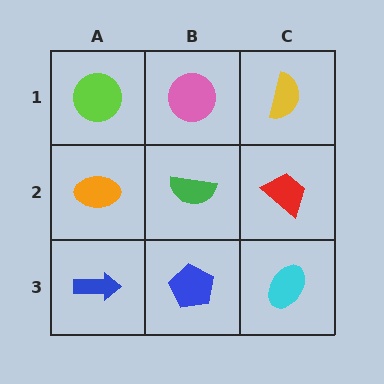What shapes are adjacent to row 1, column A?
An orange ellipse (row 2, column A), a pink circle (row 1, column B).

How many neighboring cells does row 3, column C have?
2.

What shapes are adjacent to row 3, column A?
An orange ellipse (row 2, column A), a blue pentagon (row 3, column B).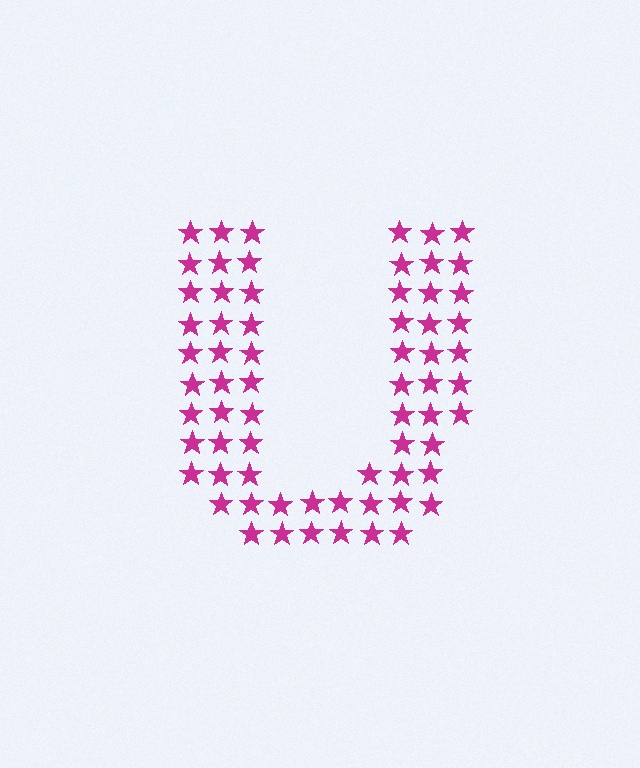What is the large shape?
The large shape is the letter U.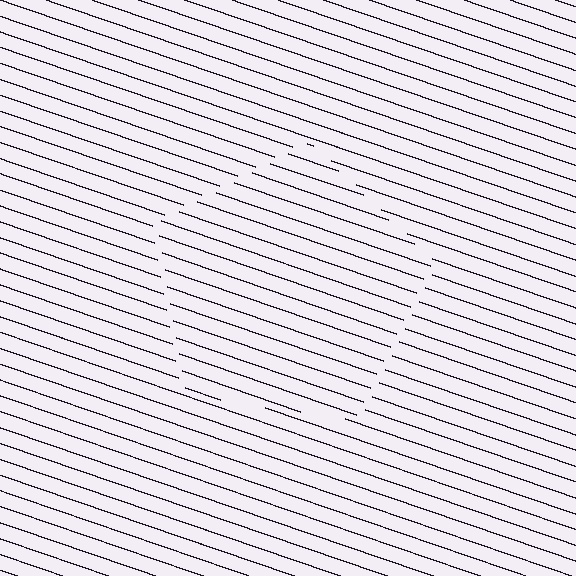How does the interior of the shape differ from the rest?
The interior of the shape contains the same grating, shifted by half a period — the contour is defined by the phase discontinuity where line-ends from the inner and outer gratings abut.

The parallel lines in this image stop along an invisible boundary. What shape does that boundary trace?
An illusory pentagon. The interior of the shape contains the same grating, shifted by half a period — the contour is defined by the phase discontinuity where line-ends from the inner and outer gratings abut.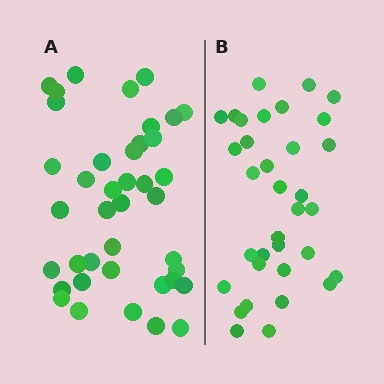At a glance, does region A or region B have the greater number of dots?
Region A (the left region) has more dots.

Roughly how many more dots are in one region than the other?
Region A has about 6 more dots than region B.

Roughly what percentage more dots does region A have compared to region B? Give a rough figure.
About 20% more.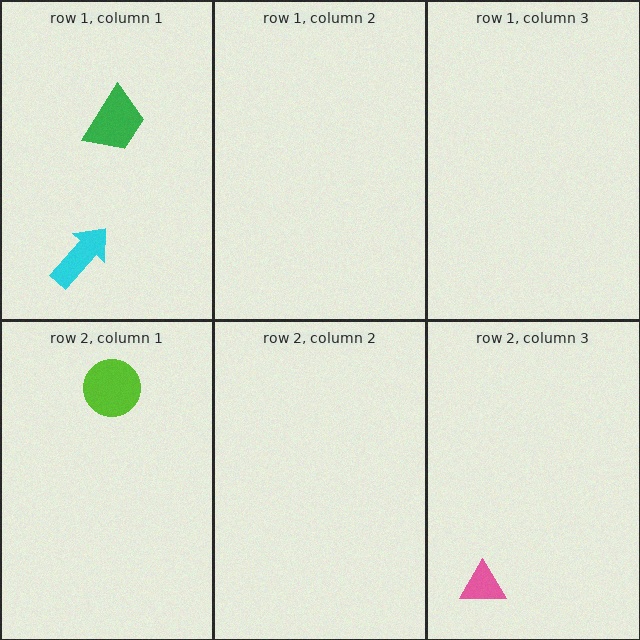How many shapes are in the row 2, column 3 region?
1.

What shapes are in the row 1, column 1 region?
The cyan arrow, the green trapezoid.